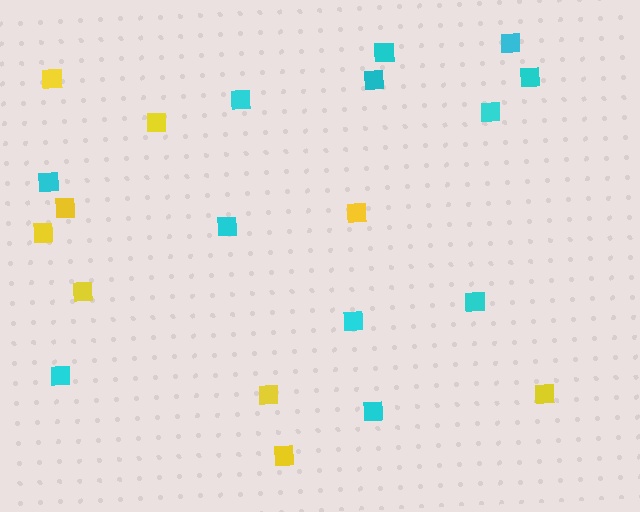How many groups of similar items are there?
There are 2 groups: one group of yellow squares (9) and one group of cyan squares (12).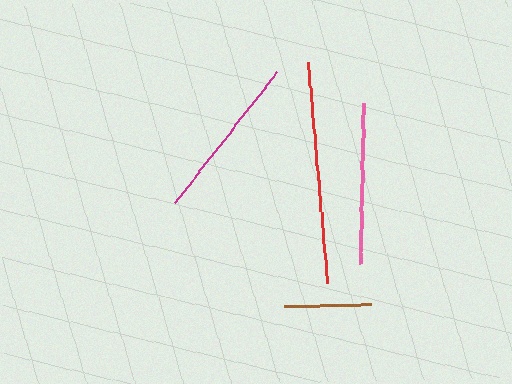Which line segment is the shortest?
The brown line is the shortest at approximately 87 pixels.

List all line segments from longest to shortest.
From longest to shortest: red, magenta, pink, brown.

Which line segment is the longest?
The red line is the longest at approximately 222 pixels.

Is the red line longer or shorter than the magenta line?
The red line is longer than the magenta line.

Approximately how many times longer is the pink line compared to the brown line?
The pink line is approximately 1.8 times the length of the brown line.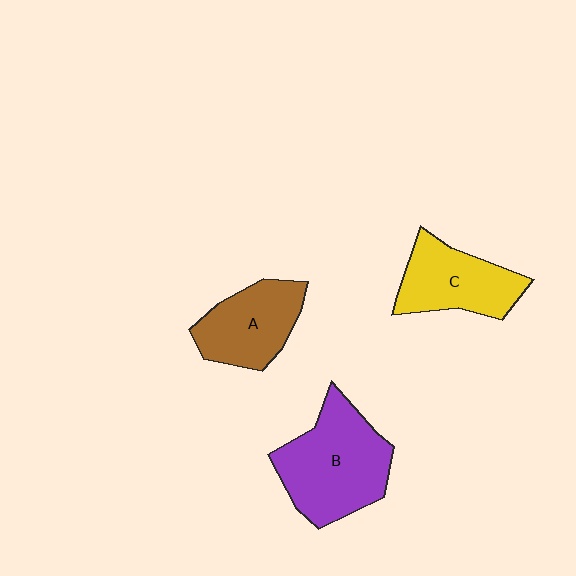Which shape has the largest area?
Shape B (purple).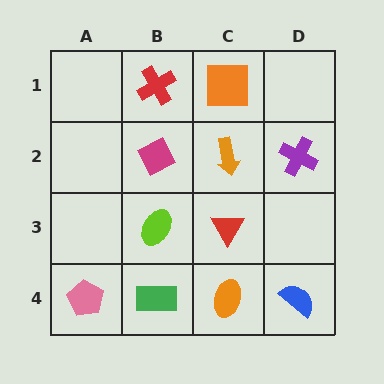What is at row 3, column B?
A lime ellipse.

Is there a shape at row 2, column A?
No, that cell is empty.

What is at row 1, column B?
A red cross.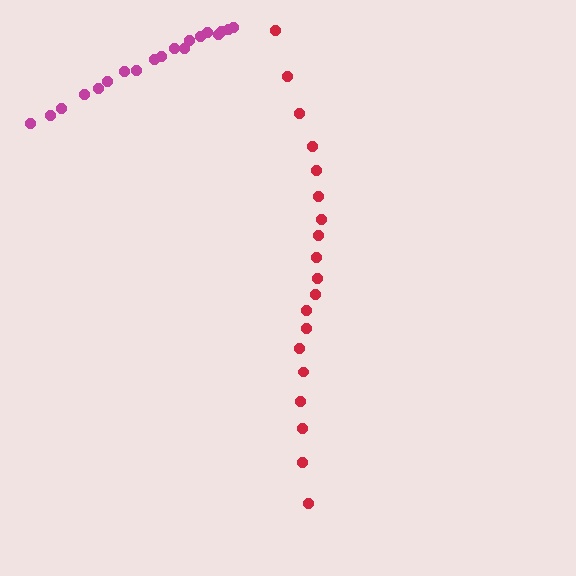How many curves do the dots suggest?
There are 2 distinct paths.